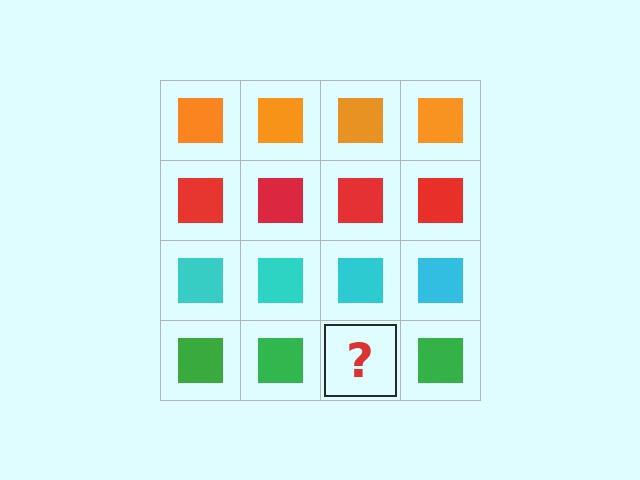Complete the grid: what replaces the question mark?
The question mark should be replaced with a green square.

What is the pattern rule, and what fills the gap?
The rule is that each row has a consistent color. The gap should be filled with a green square.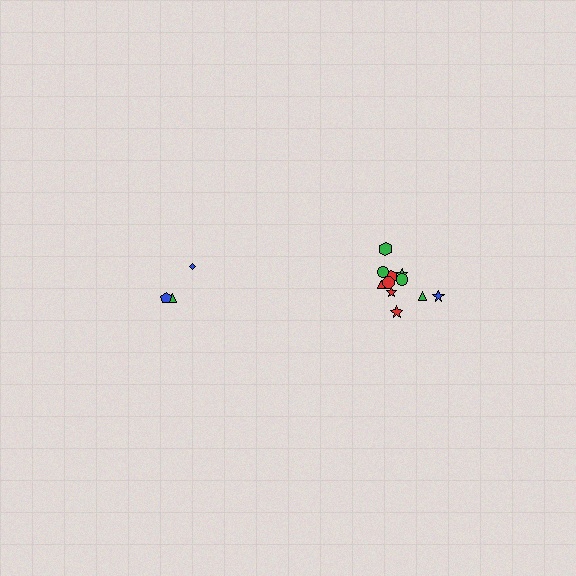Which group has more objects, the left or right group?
The right group.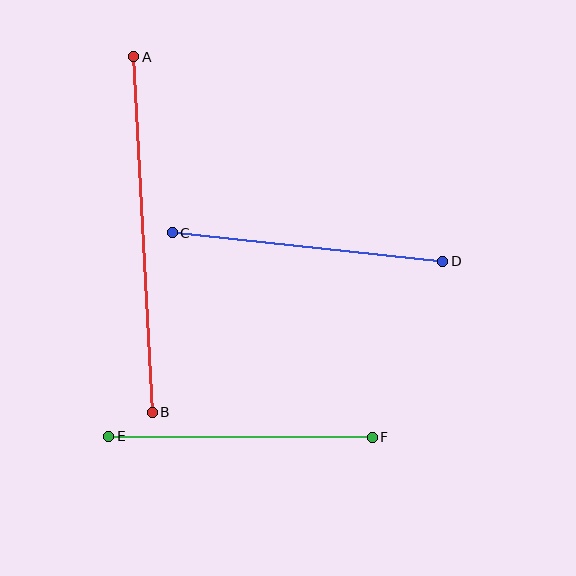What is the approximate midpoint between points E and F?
The midpoint is at approximately (240, 437) pixels.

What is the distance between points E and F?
The distance is approximately 264 pixels.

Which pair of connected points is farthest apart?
Points A and B are farthest apart.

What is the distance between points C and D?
The distance is approximately 272 pixels.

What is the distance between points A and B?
The distance is approximately 356 pixels.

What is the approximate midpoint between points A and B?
The midpoint is at approximately (143, 235) pixels.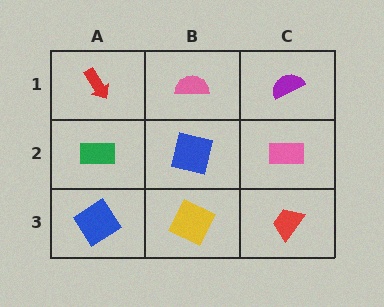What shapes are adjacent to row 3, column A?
A green rectangle (row 2, column A), a yellow square (row 3, column B).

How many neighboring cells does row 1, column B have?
3.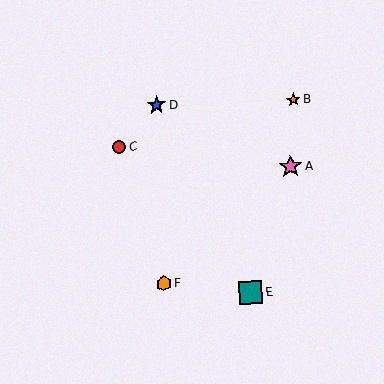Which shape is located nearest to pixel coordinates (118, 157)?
The red circle (labeled C) at (119, 147) is nearest to that location.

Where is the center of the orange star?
The center of the orange star is at (293, 100).